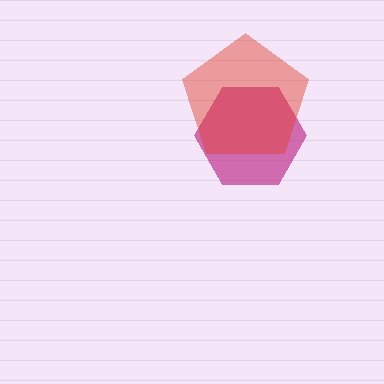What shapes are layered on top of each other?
The layered shapes are: a magenta hexagon, a red pentagon.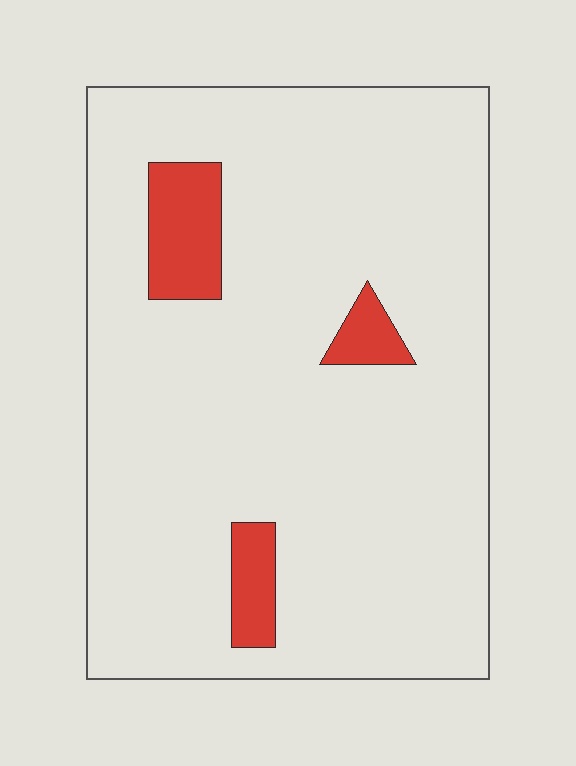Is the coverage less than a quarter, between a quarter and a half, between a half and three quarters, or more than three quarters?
Less than a quarter.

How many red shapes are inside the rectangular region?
3.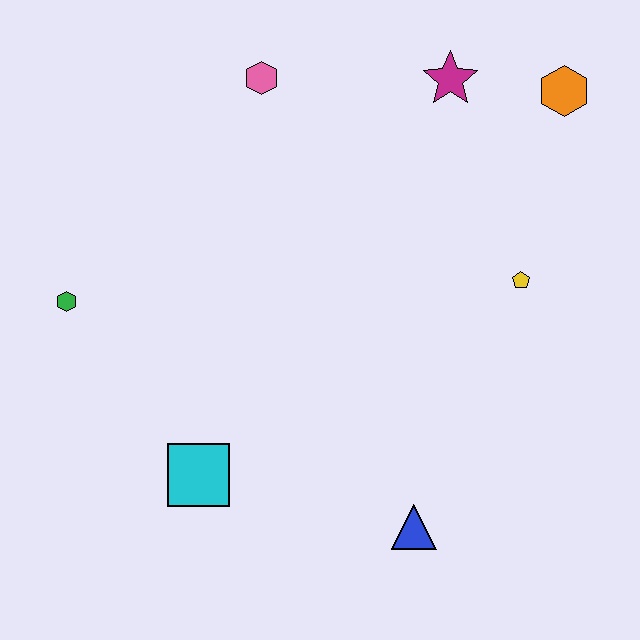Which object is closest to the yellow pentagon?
The orange hexagon is closest to the yellow pentagon.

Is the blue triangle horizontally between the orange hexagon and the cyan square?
Yes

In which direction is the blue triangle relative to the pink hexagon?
The blue triangle is below the pink hexagon.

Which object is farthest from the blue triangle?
The pink hexagon is farthest from the blue triangle.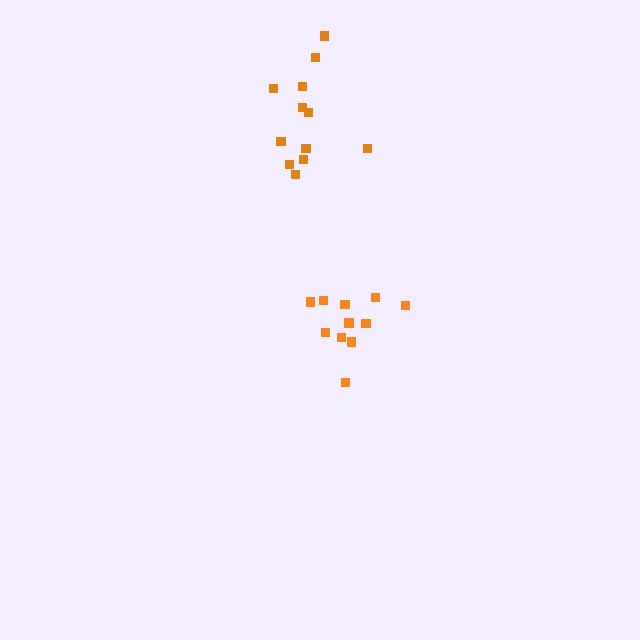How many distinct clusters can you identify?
There are 2 distinct clusters.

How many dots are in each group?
Group 1: 12 dots, Group 2: 11 dots (23 total).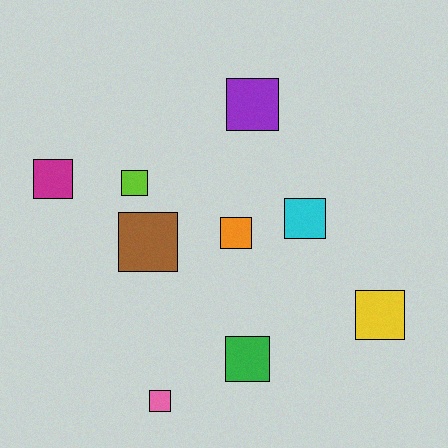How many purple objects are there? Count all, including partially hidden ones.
There is 1 purple object.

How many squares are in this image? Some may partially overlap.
There are 9 squares.